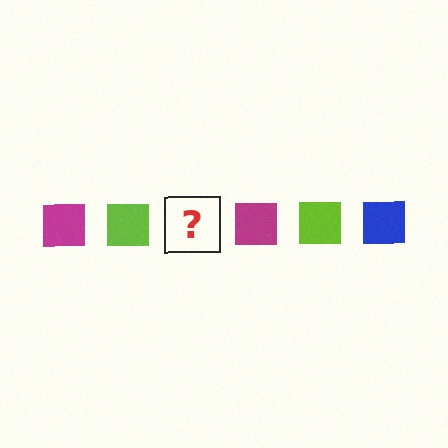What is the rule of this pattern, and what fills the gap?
The rule is that the pattern cycles through magenta, lime, blue squares. The gap should be filled with a blue square.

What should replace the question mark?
The question mark should be replaced with a blue square.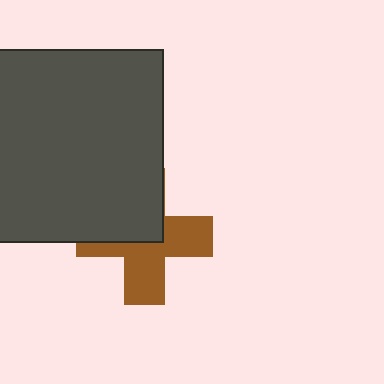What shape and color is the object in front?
The object in front is a dark gray square.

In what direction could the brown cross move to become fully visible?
The brown cross could move toward the lower-right. That would shift it out from behind the dark gray square entirely.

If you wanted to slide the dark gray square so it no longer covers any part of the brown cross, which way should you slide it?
Slide it toward the upper-left — that is the most direct way to separate the two shapes.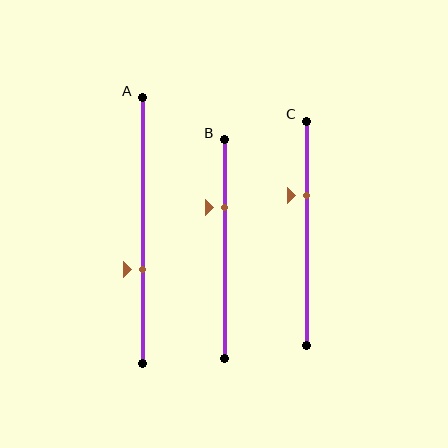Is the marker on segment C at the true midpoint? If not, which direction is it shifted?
No, the marker on segment C is shifted upward by about 17% of the segment length.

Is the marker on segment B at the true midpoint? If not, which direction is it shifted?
No, the marker on segment B is shifted upward by about 19% of the segment length.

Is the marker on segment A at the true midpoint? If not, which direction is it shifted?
No, the marker on segment A is shifted downward by about 15% of the segment length.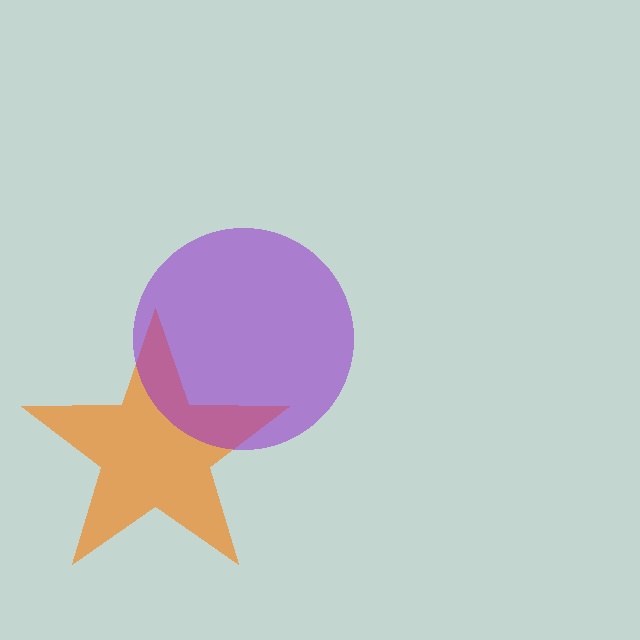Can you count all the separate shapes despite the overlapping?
Yes, there are 2 separate shapes.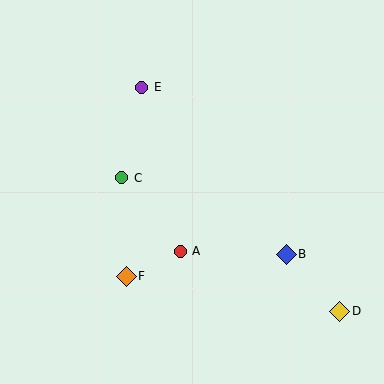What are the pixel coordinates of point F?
Point F is at (126, 276).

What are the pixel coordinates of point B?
Point B is at (286, 254).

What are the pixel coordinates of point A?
Point A is at (180, 251).